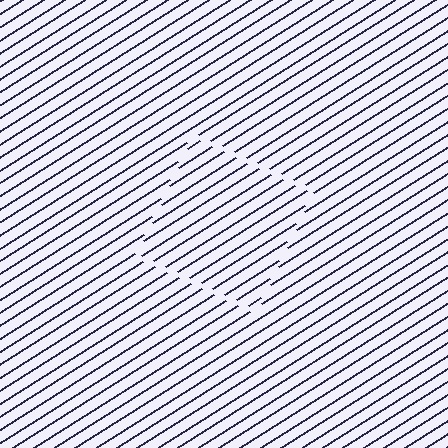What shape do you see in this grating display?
An illusory square. The interior of the shape contains the same grating, shifted by half a period — the contour is defined by the phase discontinuity where line-ends from the inner and outer gratings abut.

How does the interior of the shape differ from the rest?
The interior of the shape contains the same grating, shifted by half a period — the contour is defined by the phase discontinuity where line-ends from the inner and outer gratings abut.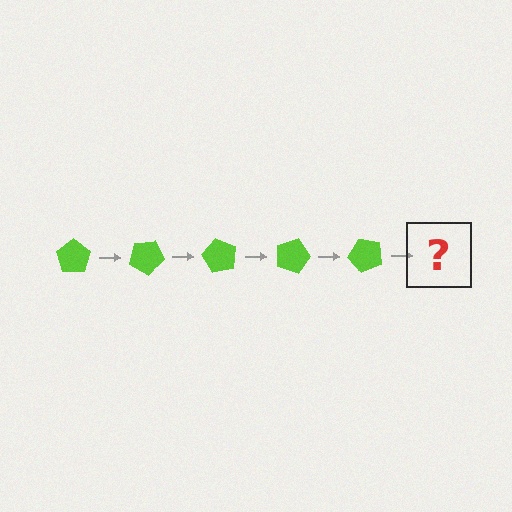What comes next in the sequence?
The next element should be a lime pentagon rotated 150 degrees.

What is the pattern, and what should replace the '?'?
The pattern is that the pentagon rotates 30 degrees each step. The '?' should be a lime pentagon rotated 150 degrees.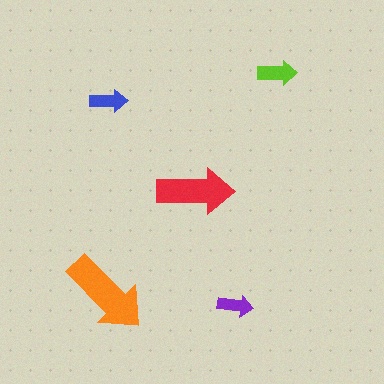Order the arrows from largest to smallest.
the orange one, the red one, the lime one, the blue one, the purple one.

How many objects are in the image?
There are 5 objects in the image.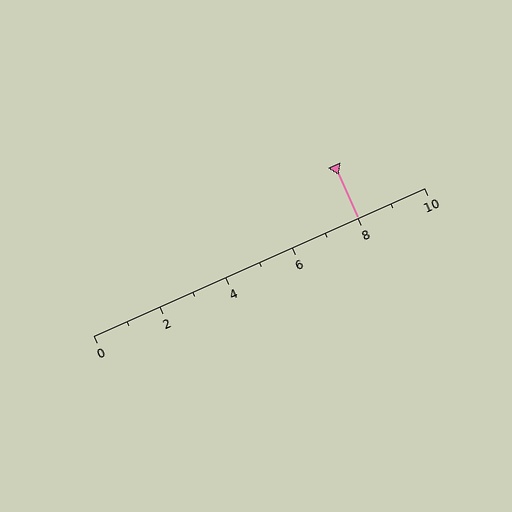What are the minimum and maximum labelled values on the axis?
The axis runs from 0 to 10.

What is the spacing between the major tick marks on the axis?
The major ticks are spaced 2 apart.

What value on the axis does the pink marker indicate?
The marker indicates approximately 8.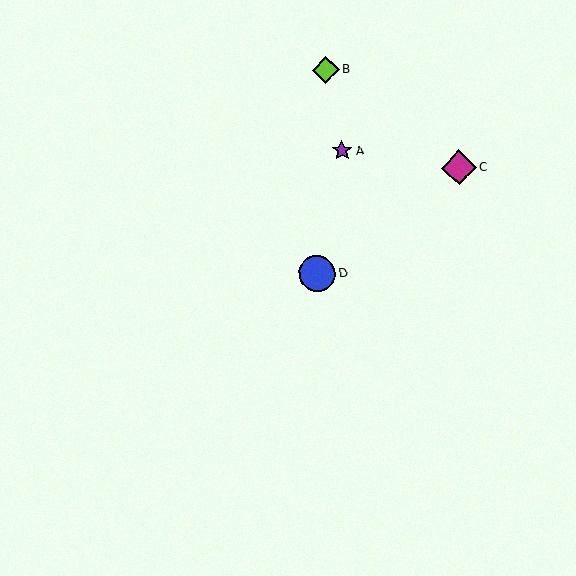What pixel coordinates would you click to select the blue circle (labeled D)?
Click at (317, 274) to select the blue circle D.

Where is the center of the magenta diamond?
The center of the magenta diamond is at (459, 168).